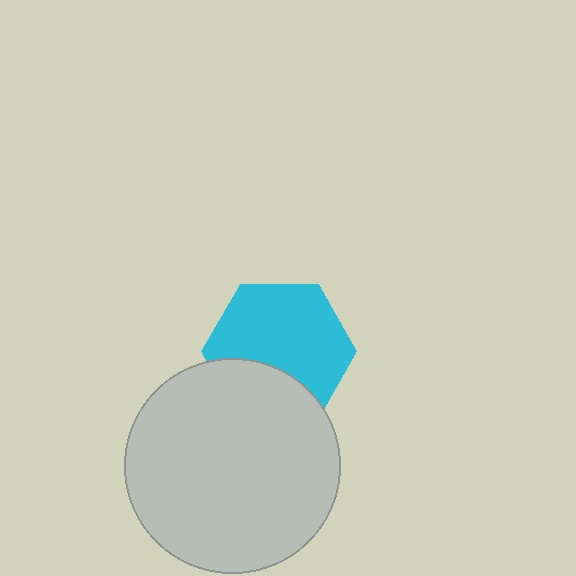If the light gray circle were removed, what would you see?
You would see the complete cyan hexagon.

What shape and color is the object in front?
The object in front is a light gray circle.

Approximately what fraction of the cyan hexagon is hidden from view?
Roughly 30% of the cyan hexagon is hidden behind the light gray circle.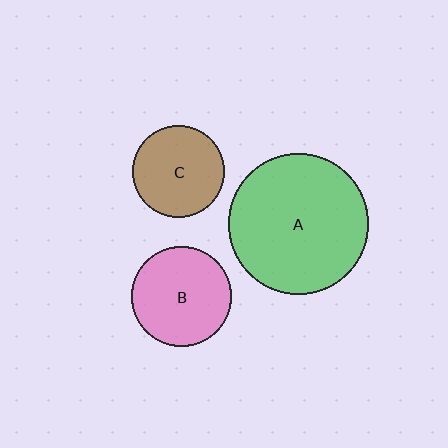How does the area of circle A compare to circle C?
Approximately 2.3 times.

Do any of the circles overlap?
No, none of the circles overlap.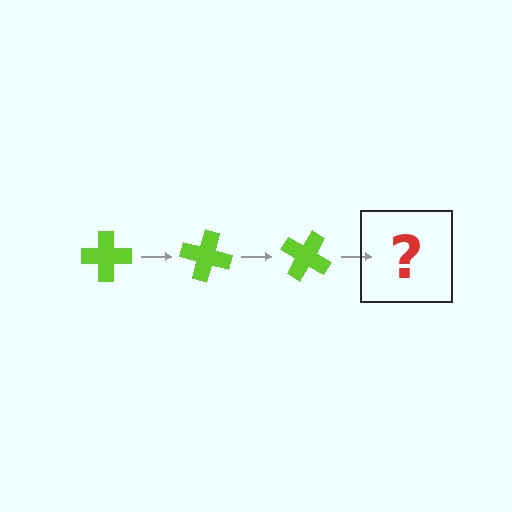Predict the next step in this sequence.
The next step is a lime cross rotated 45 degrees.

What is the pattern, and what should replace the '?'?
The pattern is that the cross rotates 15 degrees each step. The '?' should be a lime cross rotated 45 degrees.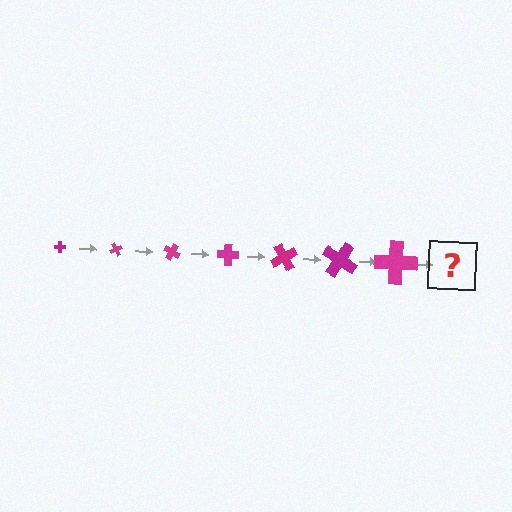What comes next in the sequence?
The next element should be a cross, larger than the previous one and rotated 420 degrees from the start.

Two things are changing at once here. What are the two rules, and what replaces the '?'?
The two rules are that the cross grows larger each step and it rotates 60 degrees each step. The '?' should be a cross, larger than the previous one and rotated 420 degrees from the start.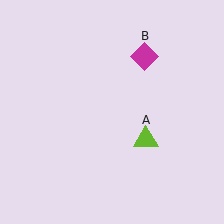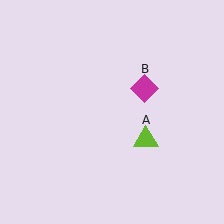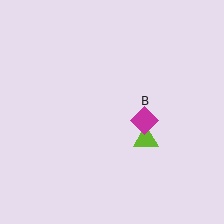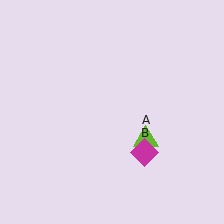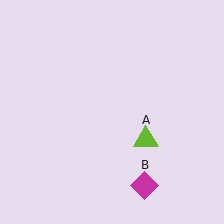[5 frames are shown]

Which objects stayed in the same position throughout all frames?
Lime triangle (object A) remained stationary.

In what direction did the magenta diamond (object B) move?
The magenta diamond (object B) moved down.